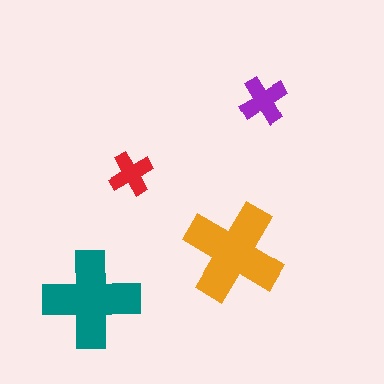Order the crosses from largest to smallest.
the orange one, the teal one, the purple one, the red one.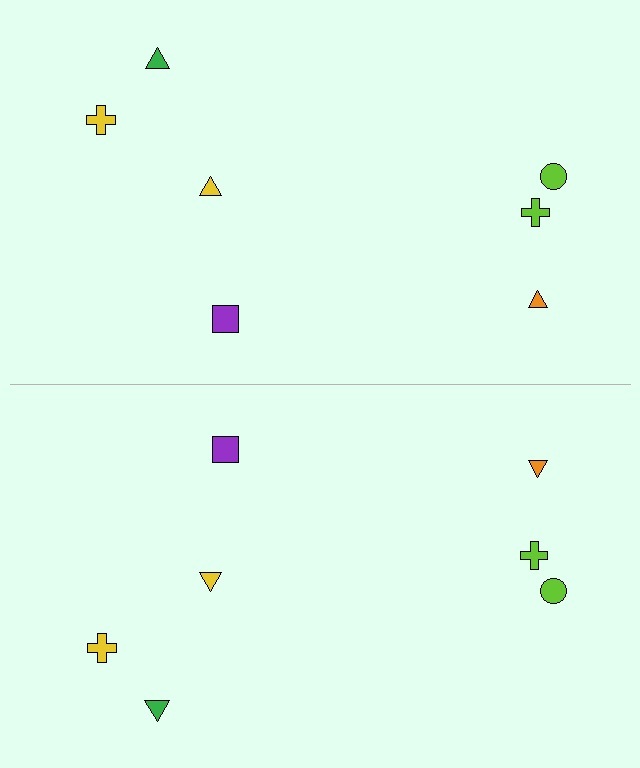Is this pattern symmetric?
Yes, this pattern has bilateral (reflection) symmetry.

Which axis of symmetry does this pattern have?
The pattern has a horizontal axis of symmetry running through the center of the image.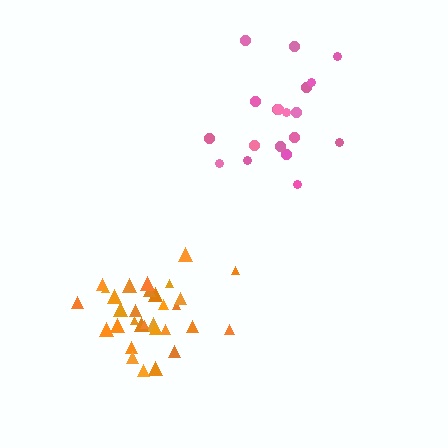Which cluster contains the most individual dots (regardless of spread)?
Orange (32).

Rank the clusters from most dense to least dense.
orange, pink.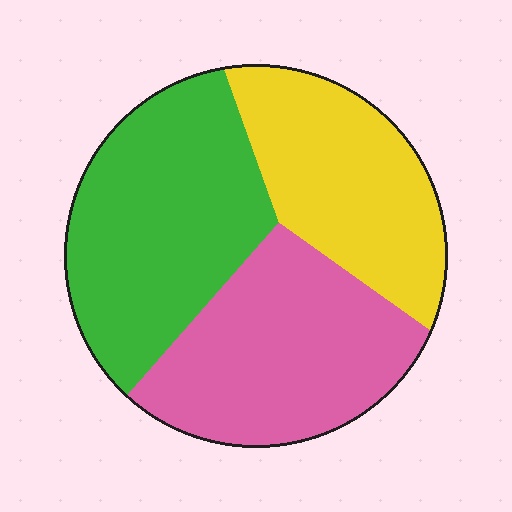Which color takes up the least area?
Yellow, at roughly 30%.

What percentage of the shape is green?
Green covers 37% of the shape.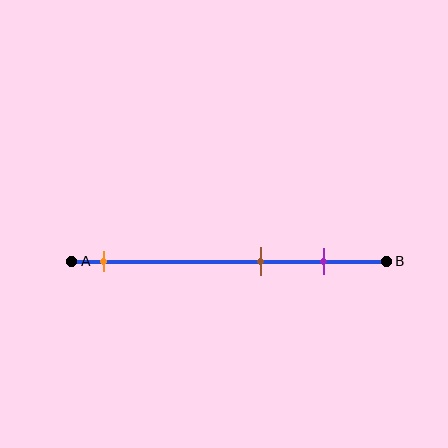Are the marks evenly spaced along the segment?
No, the marks are not evenly spaced.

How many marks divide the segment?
There are 3 marks dividing the segment.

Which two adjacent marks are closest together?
The brown and purple marks are the closest adjacent pair.